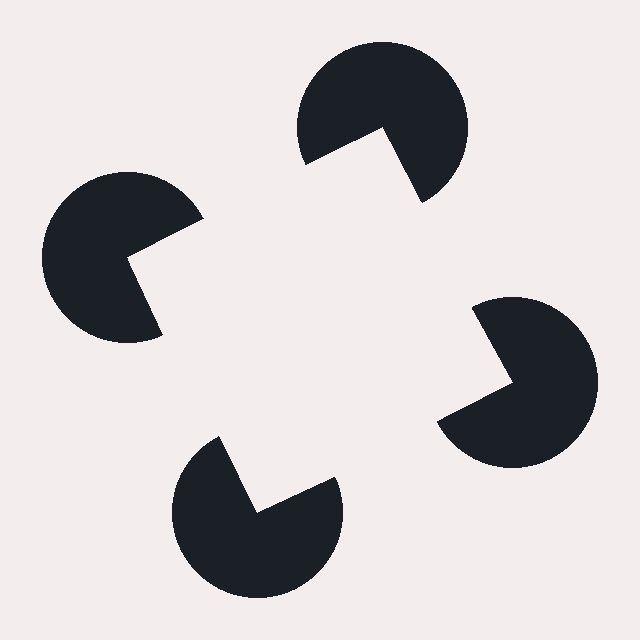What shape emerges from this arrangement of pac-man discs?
An illusory square — its edges are inferred from the aligned wedge cuts in the pac-man discs, not physically drawn.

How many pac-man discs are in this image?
There are 4 — one at each vertex of the illusory square.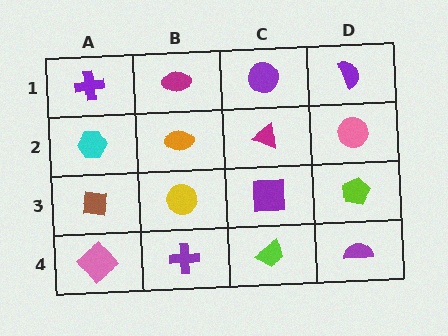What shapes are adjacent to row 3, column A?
A cyan hexagon (row 2, column A), a pink diamond (row 4, column A), a yellow circle (row 3, column B).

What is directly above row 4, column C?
A purple square.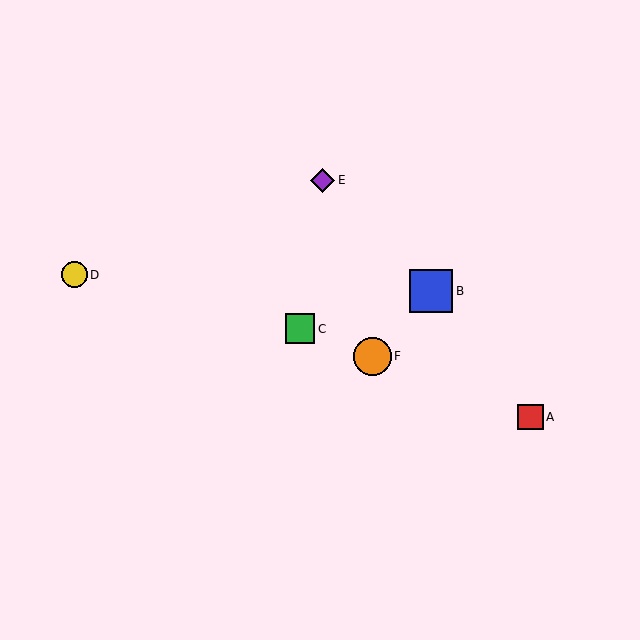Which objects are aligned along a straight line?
Objects A, C, F are aligned along a straight line.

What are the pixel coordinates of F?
Object F is at (372, 356).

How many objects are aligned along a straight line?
3 objects (A, C, F) are aligned along a straight line.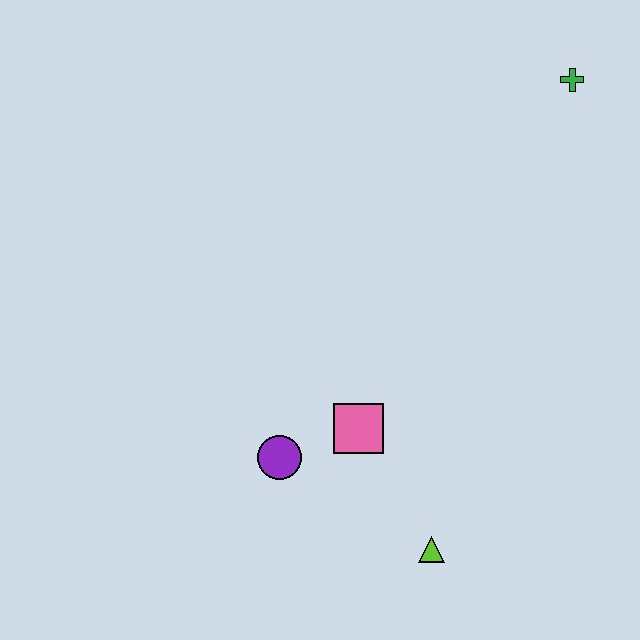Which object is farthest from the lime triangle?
The green cross is farthest from the lime triangle.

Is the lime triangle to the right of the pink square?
Yes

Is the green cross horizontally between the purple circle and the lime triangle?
No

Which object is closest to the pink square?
The purple circle is closest to the pink square.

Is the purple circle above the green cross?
No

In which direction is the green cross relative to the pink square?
The green cross is above the pink square.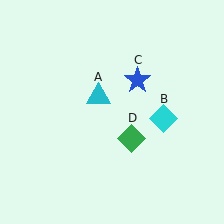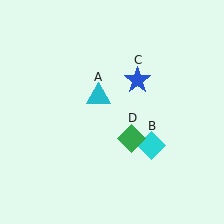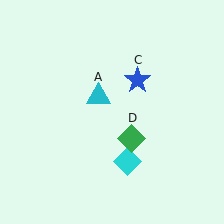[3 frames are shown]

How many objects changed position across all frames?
1 object changed position: cyan diamond (object B).